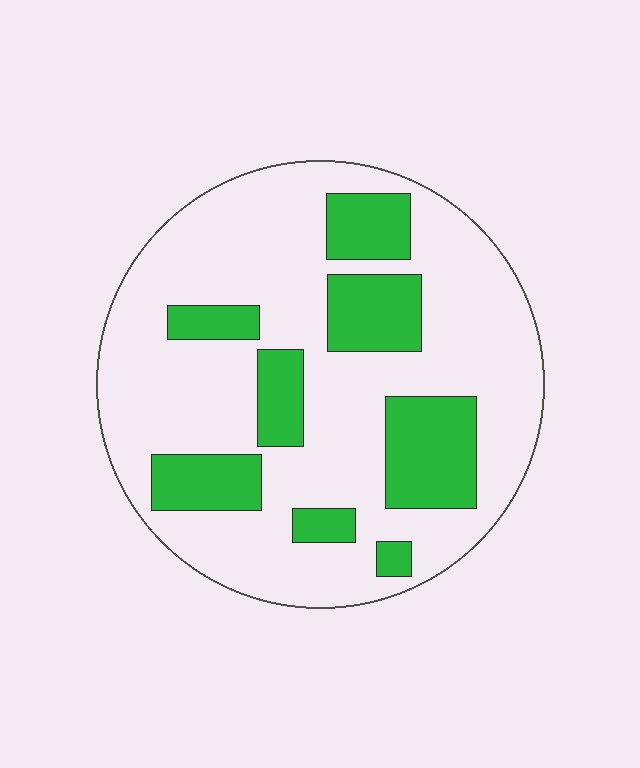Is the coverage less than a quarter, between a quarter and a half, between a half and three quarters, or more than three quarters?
Between a quarter and a half.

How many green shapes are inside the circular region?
8.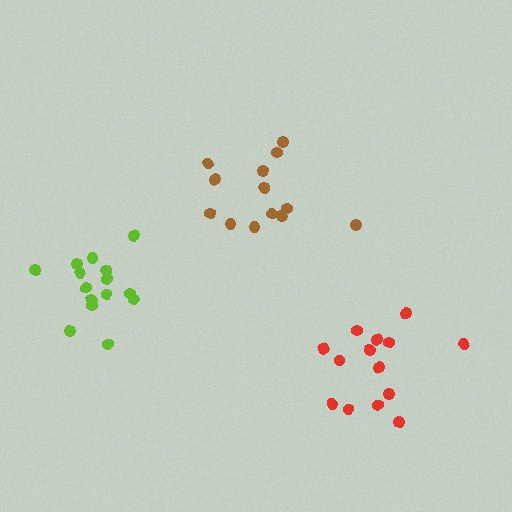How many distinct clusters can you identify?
There are 3 distinct clusters.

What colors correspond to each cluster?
The clusters are colored: brown, red, lime.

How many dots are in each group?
Group 1: 13 dots, Group 2: 14 dots, Group 3: 15 dots (42 total).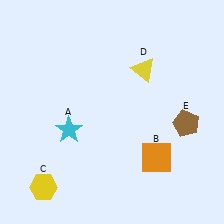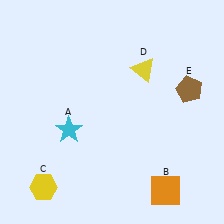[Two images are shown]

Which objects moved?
The objects that moved are: the orange square (B), the brown pentagon (E).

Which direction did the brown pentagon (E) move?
The brown pentagon (E) moved up.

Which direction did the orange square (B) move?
The orange square (B) moved down.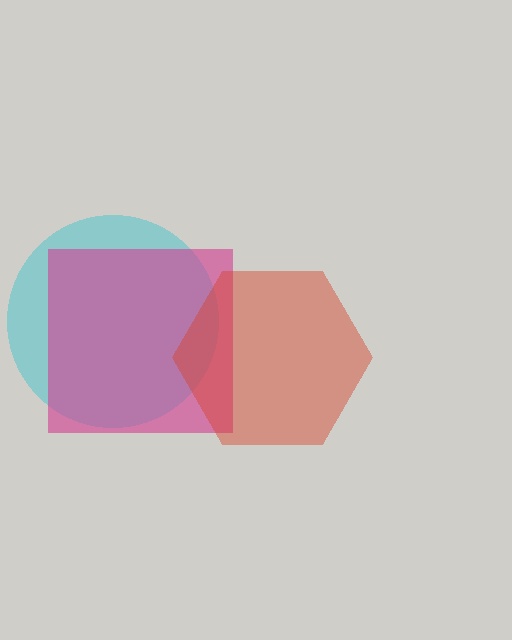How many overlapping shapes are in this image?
There are 3 overlapping shapes in the image.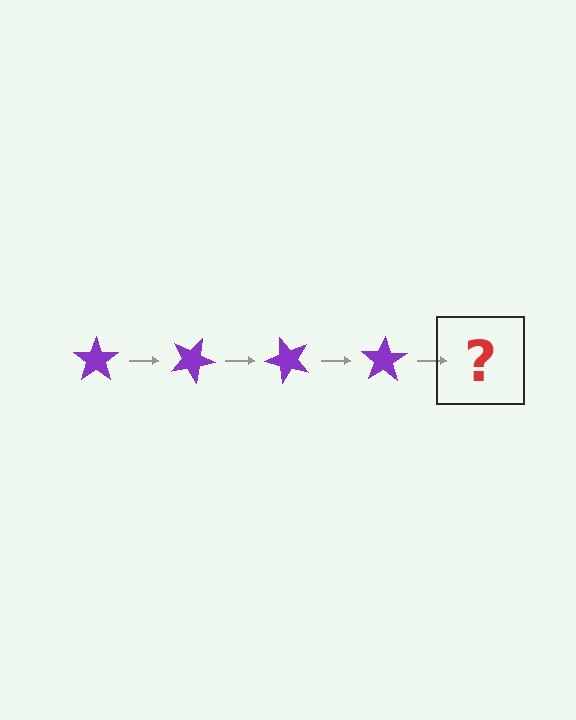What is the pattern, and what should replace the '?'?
The pattern is that the star rotates 25 degrees each step. The '?' should be a purple star rotated 100 degrees.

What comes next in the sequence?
The next element should be a purple star rotated 100 degrees.